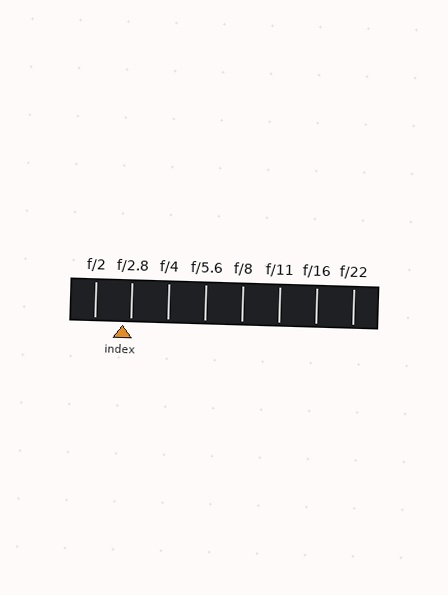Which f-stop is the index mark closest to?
The index mark is closest to f/2.8.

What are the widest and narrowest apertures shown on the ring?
The widest aperture shown is f/2 and the narrowest is f/22.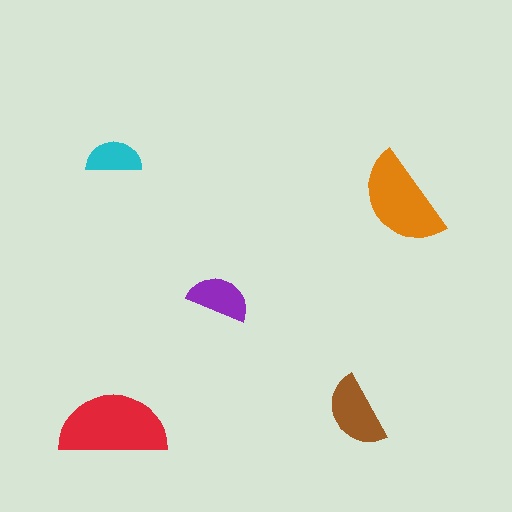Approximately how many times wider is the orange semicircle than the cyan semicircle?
About 2 times wider.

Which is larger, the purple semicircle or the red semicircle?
The red one.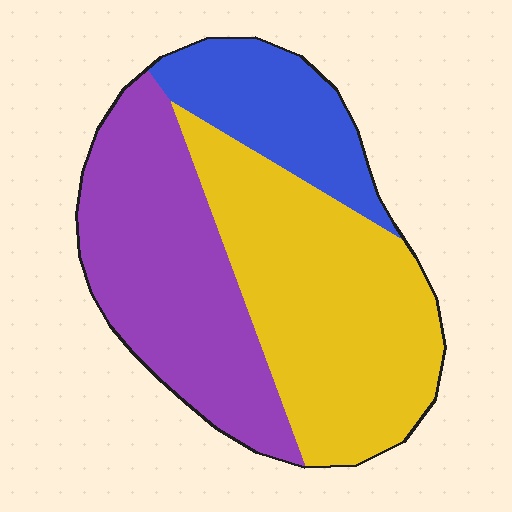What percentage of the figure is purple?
Purple takes up about three eighths (3/8) of the figure.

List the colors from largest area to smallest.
From largest to smallest: yellow, purple, blue.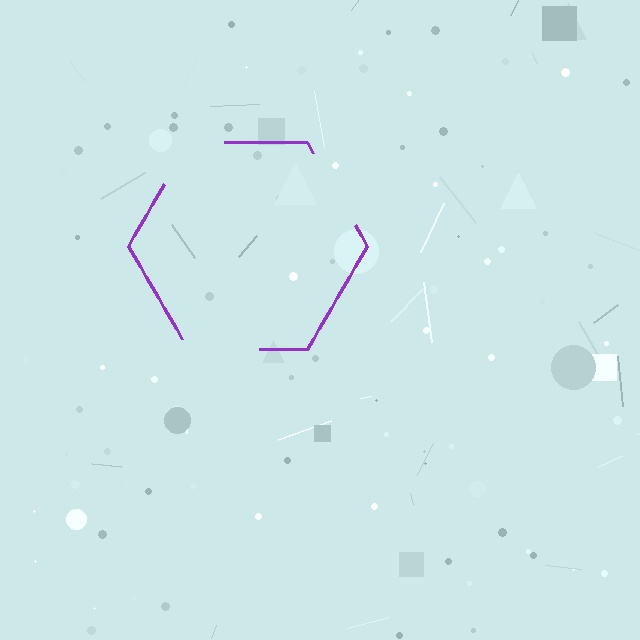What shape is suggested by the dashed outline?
The dashed outline suggests a hexagon.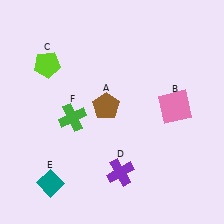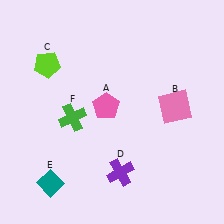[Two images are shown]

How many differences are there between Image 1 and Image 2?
There is 1 difference between the two images.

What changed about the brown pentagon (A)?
In Image 1, A is brown. In Image 2, it changed to pink.